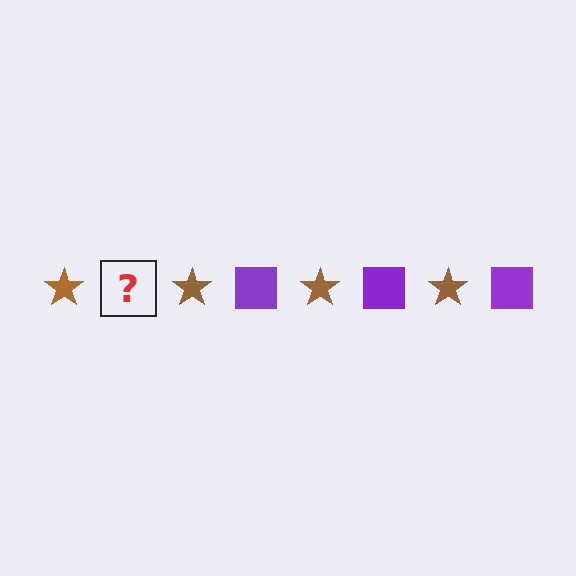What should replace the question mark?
The question mark should be replaced with a purple square.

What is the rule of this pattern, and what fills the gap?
The rule is that the pattern alternates between brown star and purple square. The gap should be filled with a purple square.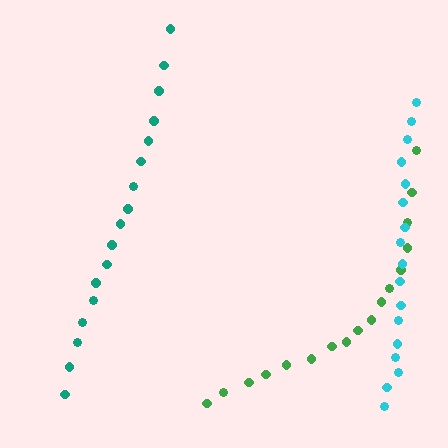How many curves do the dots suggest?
There are 3 distinct paths.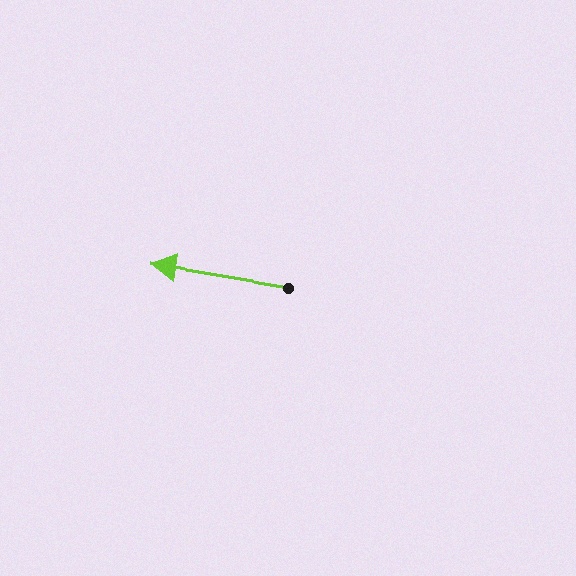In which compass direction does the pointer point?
West.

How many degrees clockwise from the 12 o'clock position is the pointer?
Approximately 279 degrees.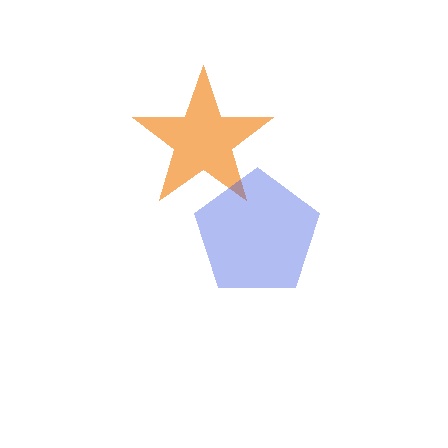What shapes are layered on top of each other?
The layered shapes are: an orange star, a blue pentagon.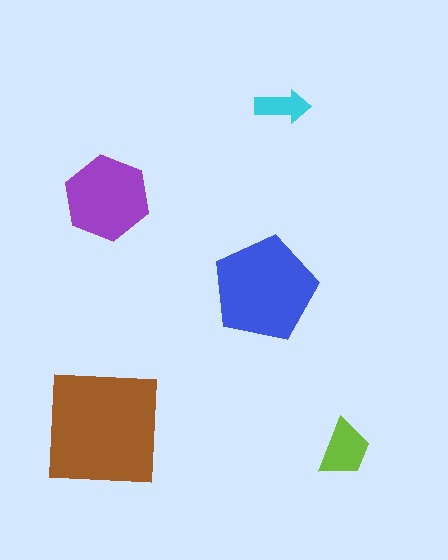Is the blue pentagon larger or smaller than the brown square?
Smaller.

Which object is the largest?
The brown square.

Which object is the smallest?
The cyan arrow.